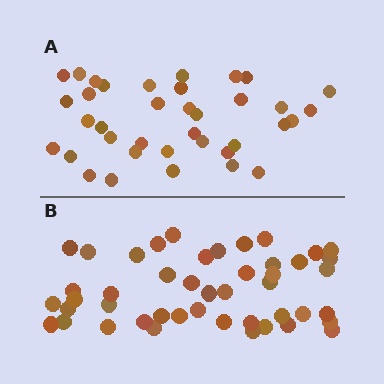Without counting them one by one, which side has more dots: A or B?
Region B (the bottom region) has more dots.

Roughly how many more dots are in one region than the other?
Region B has roughly 8 or so more dots than region A.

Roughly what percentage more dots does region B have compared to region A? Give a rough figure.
About 25% more.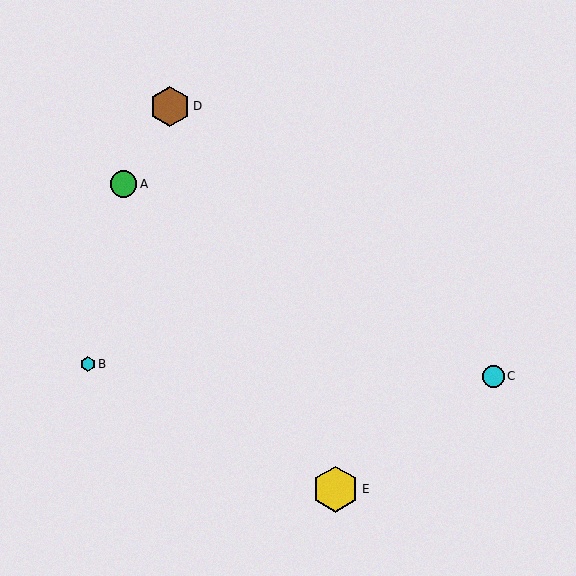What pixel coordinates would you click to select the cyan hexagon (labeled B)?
Click at (88, 364) to select the cyan hexagon B.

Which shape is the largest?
The yellow hexagon (labeled E) is the largest.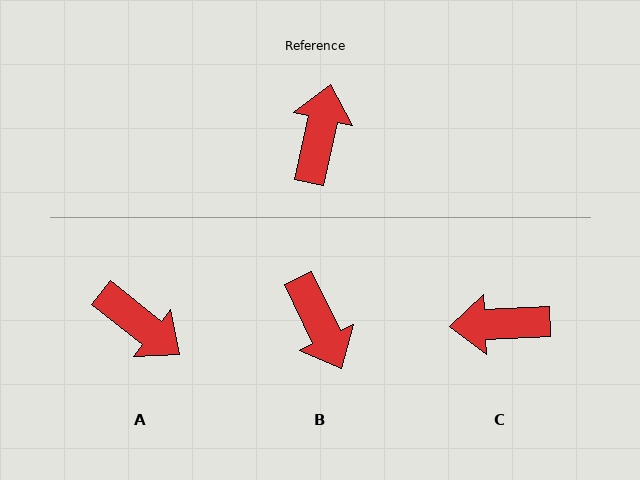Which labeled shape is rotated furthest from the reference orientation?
B, about 142 degrees away.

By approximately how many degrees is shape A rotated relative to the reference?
Approximately 116 degrees clockwise.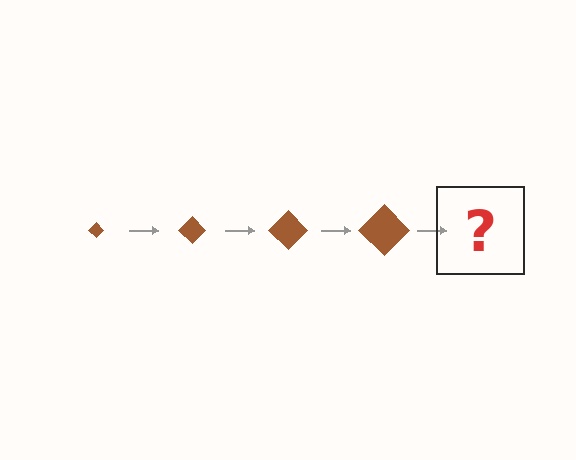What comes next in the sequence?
The next element should be a brown diamond, larger than the previous one.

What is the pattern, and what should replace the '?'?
The pattern is that the diamond gets progressively larger each step. The '?' should be a brown diamond, larger than the previous one.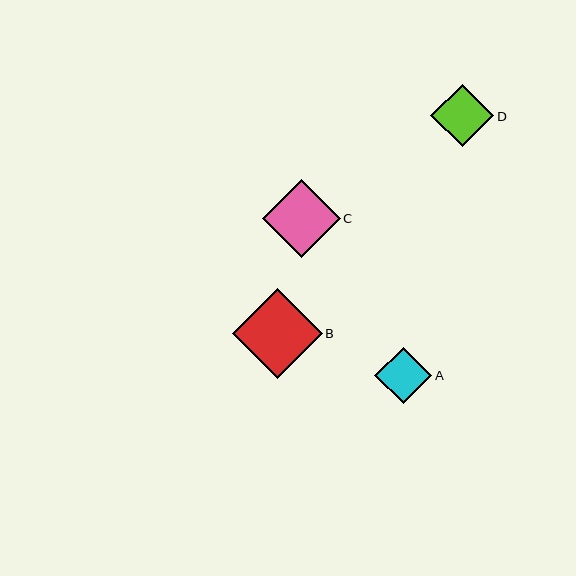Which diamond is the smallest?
Diamond A is the smallest with a size of approximately 57 pixels.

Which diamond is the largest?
Diamond B is the largest with a size of approximately 90 pixels.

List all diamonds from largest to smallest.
From largest to smallest: B, C, D, A.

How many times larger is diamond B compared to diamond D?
Diamond B is approximately 1.4 times the size of diamond D.